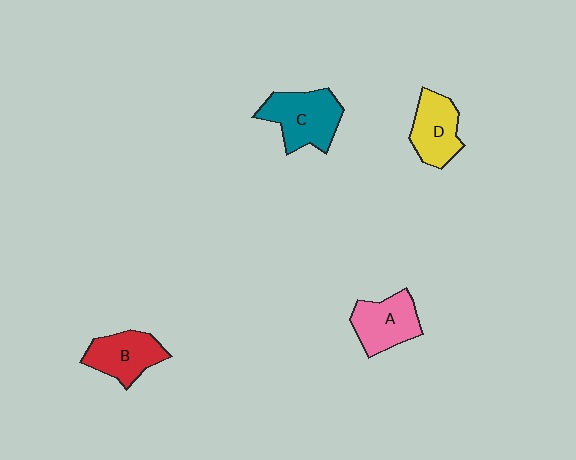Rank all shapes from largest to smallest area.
From largest to smallest: C (teal), A (pink), B (red), D (yellow).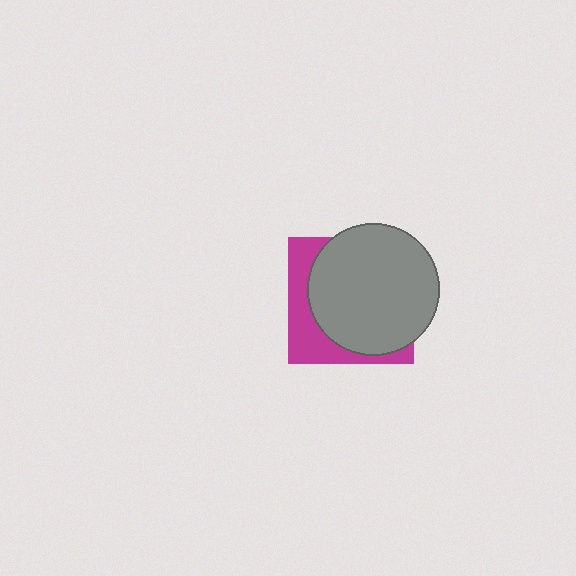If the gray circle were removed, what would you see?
You would see the complete magenta square.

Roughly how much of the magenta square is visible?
A small part of it is visible (roughly 30%).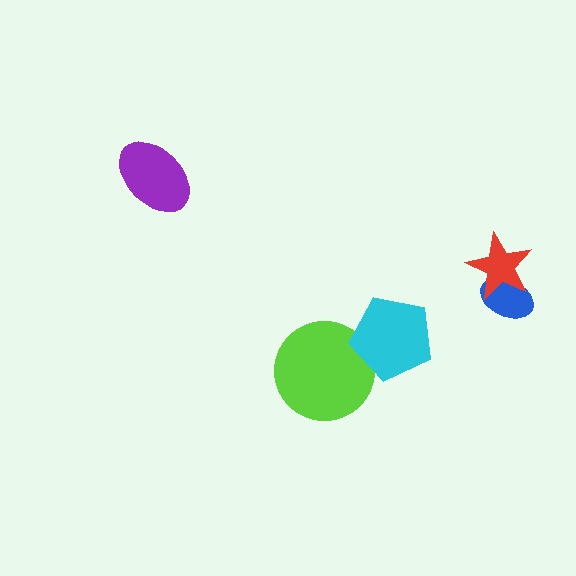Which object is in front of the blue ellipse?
The red star is in front of the blue ellipse.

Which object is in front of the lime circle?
The cyan pentagon is in front of the lime circle.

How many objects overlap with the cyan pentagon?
1 object overlaps with the cyan pentagon.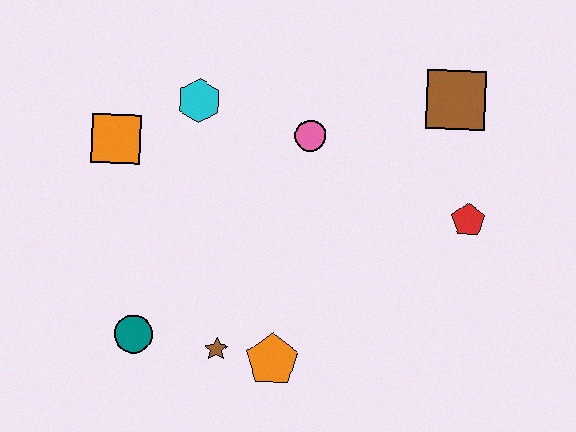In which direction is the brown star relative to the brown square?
The brown star is below the brown square.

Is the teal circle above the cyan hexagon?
No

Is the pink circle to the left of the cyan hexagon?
No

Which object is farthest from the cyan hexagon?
The red pentagon is farthest from the cyan hexagon.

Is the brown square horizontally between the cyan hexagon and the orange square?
No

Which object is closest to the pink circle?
The cyan hexagon is closest to the pink circle.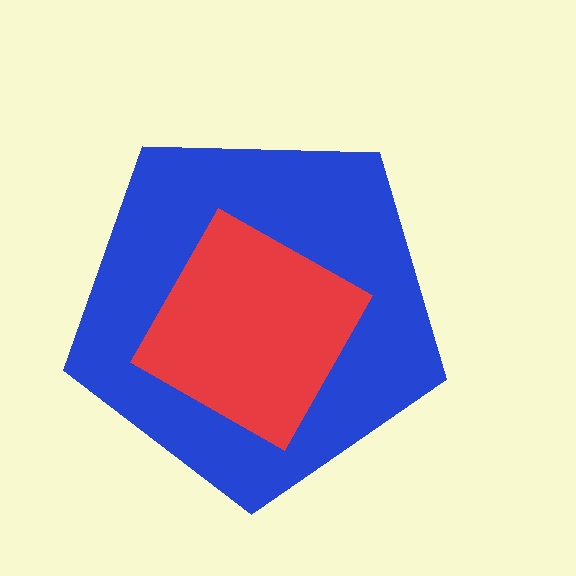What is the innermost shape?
The red diamond.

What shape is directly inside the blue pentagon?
The red diamond.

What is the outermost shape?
The blue pentagon.